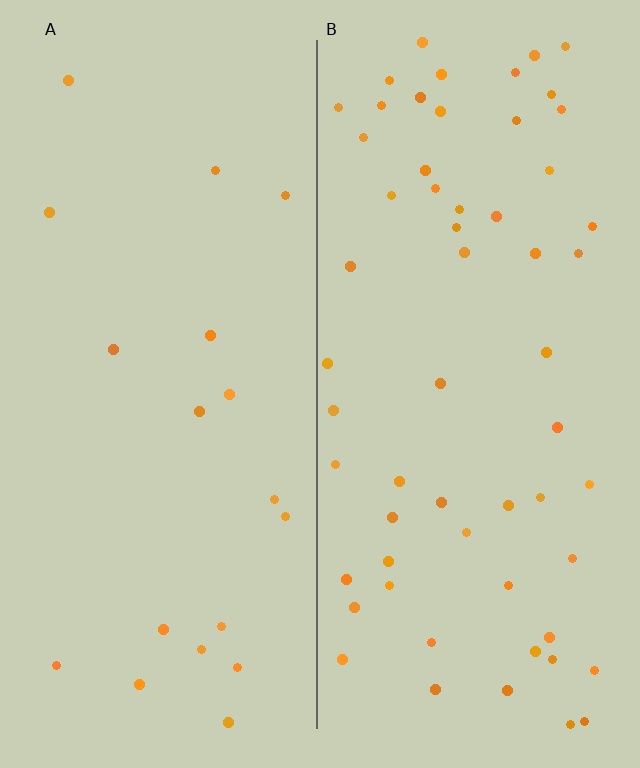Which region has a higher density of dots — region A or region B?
B (the right).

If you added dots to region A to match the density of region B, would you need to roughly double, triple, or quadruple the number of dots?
Approximately triple.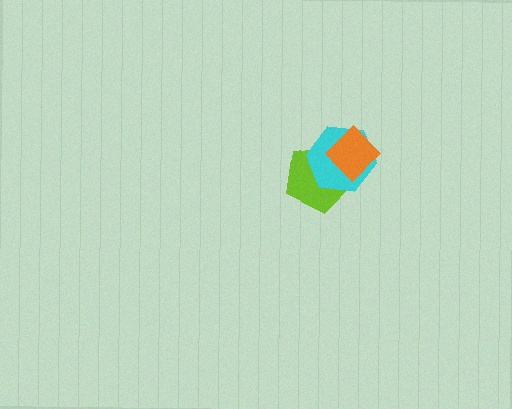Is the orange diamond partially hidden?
No, no other shape covers it.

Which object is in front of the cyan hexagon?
The orange diamond is in front of the cyan hexagon.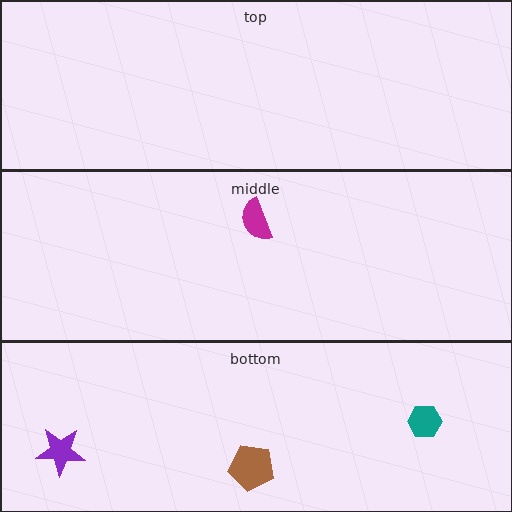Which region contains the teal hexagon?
The bottom region.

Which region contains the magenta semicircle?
The middle region.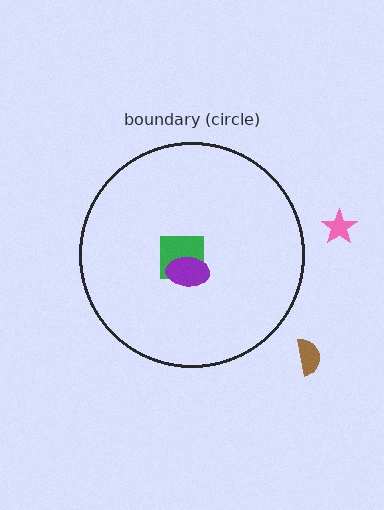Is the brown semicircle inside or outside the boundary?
Outside.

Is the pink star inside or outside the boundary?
Outside.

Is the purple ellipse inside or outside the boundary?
Inside.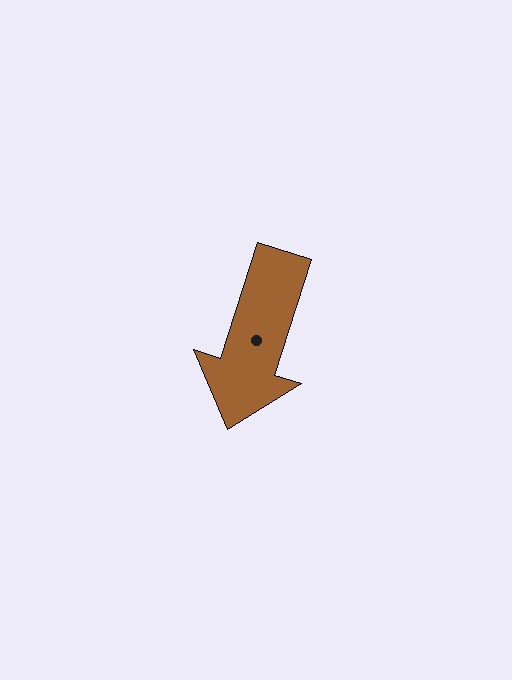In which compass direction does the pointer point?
South.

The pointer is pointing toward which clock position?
Roughly 7 o'clock.